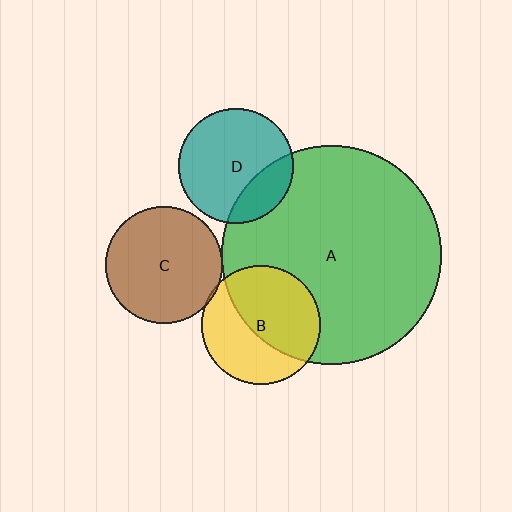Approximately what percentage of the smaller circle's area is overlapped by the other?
Approximately 5%.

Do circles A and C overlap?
Yes.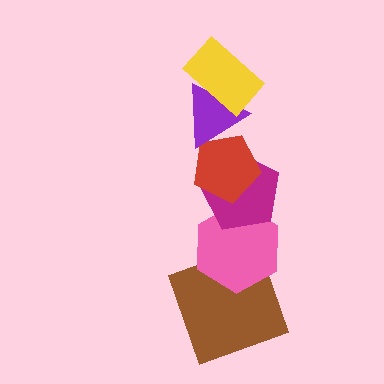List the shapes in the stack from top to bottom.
From top to bottom: the yellow rectangle, the purple triangle, the red pentagon, the magenta pentagon, the pink hexagon, the brown square.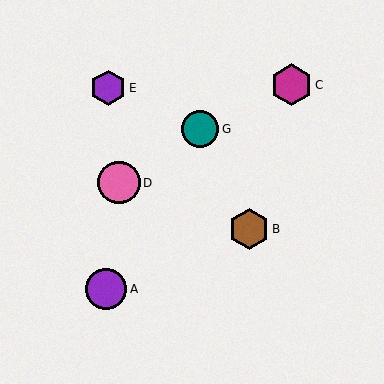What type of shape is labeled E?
Shape E is a purple hexagon.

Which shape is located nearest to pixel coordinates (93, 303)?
The purple circle (labeled A) at (106, 289) is nearest to that location.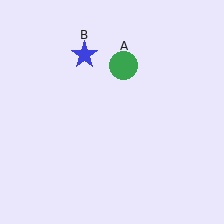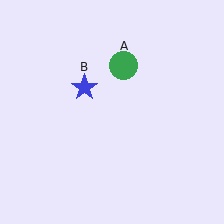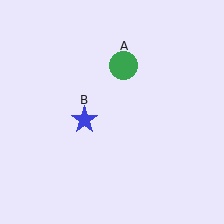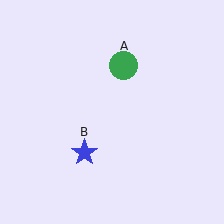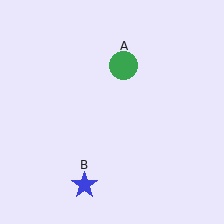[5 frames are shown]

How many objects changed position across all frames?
1 object changed position: blue star (object B).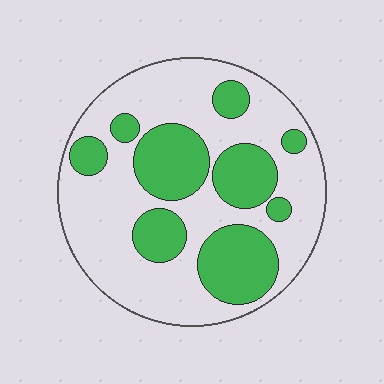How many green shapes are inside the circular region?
9.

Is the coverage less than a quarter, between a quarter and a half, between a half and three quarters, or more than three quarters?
Between a quarter and a half.